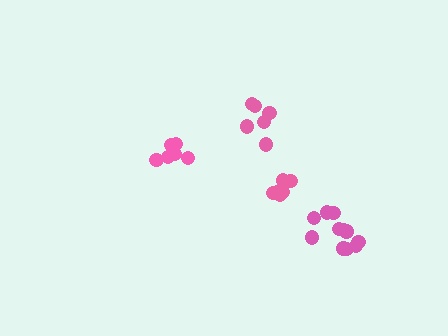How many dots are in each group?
Group 1: 6 dots, Group 2: 11 dots, Group 3: 6 dots, Group 4: 6 dots (29 total).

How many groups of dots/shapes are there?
There are 4 groups.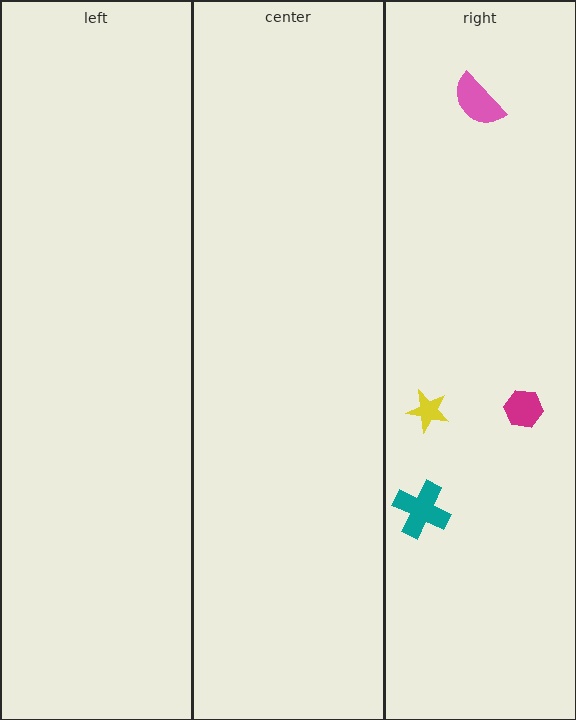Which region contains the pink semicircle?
The right region.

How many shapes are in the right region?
4.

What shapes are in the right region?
The teal cross, the yellow star, the magenta hexagon, the pink semicircle.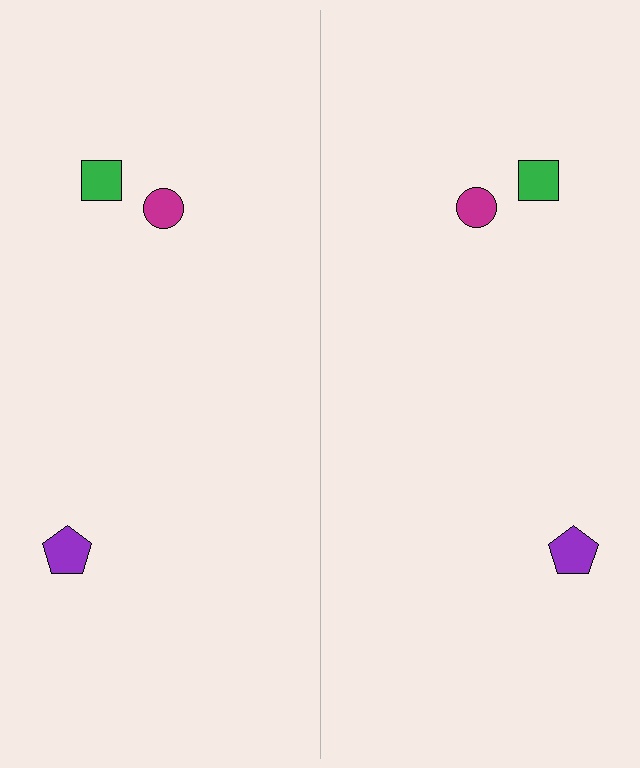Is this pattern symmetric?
Yes, this pattern has bilateral (reflection) symmetry.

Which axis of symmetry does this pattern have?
The pattern has a vertical axis of symmetry running through the center of the image.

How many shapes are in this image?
There are 6 shapes in this image.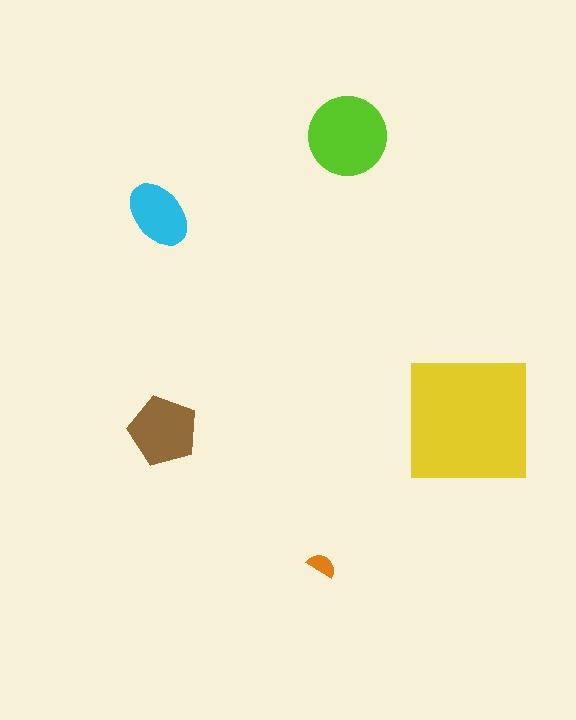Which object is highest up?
The lime circle is topmost.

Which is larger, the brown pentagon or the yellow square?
The yellow square.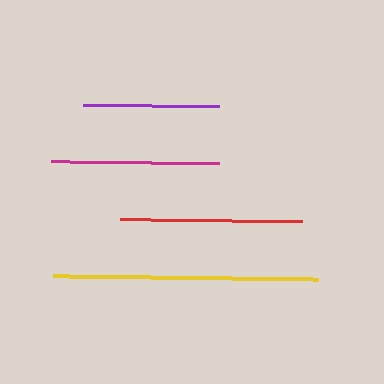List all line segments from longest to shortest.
From longest to shortest: yellow, red, magenta, purple.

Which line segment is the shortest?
The purple line is the shortest at approximately 136 pixels.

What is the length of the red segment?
The red segment is approximately 182 pixels long.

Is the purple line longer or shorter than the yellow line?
The yellow line is longer than the purple line.